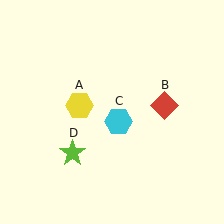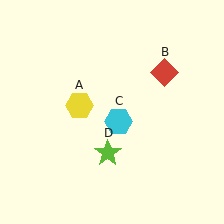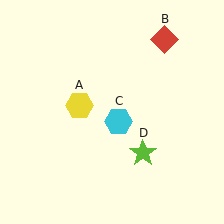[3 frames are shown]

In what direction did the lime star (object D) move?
The lime star (object D) moved right.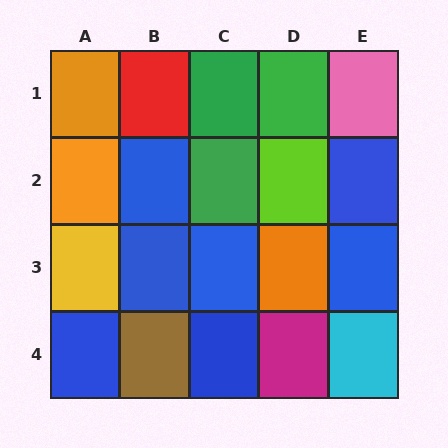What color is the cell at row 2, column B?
Blue.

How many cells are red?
1 cell is red.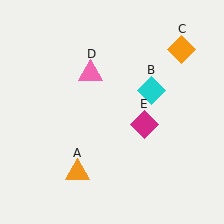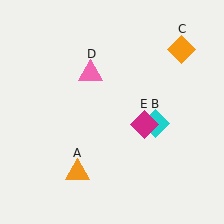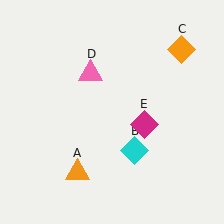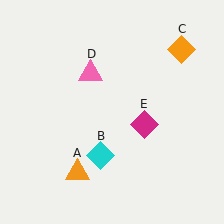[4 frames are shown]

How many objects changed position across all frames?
1 object changed position: cyan diamond (object B).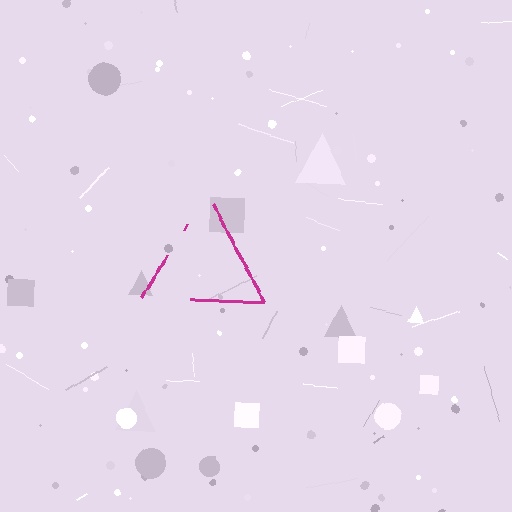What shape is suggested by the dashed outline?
The dashed outline suggests a triangle.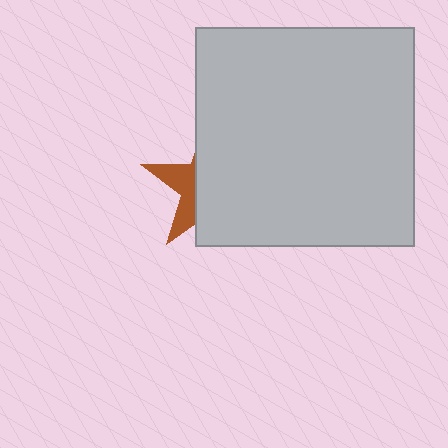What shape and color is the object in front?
The object in front is a light gray square.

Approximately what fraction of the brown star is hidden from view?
Roughly 68% of the brown star is hidden behind the light gray square.